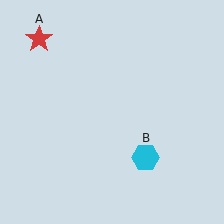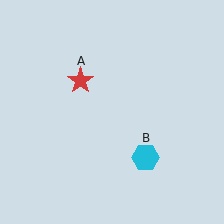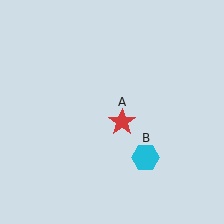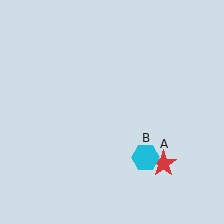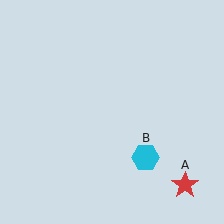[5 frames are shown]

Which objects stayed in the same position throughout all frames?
Cyan hexagon (object B) remained stationary.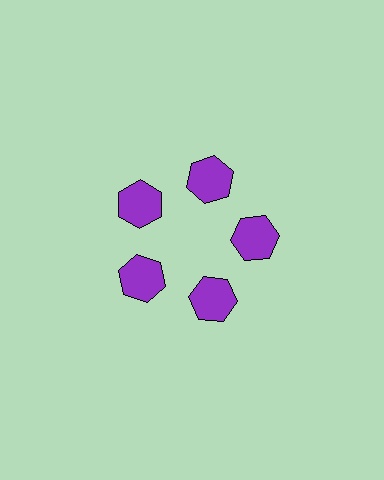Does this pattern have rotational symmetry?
Yes, this pattern has 5-fold rotational symmetry. It looks the same after rotating 72 degrees around the center.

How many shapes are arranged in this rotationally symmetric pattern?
There are 5 shapes, arranged in 5 groups of 1.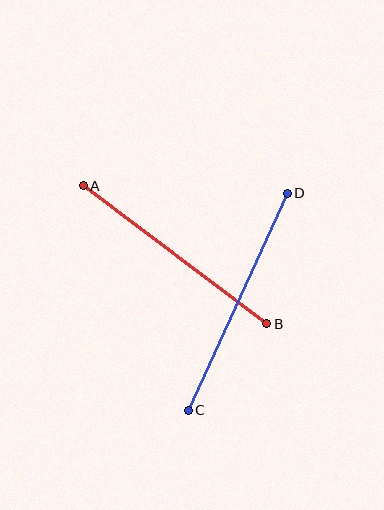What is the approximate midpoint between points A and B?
The midpoint is at approximately (175, 255) pixels.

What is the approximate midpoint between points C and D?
The midpoint is at approximately (238, 302) pixels.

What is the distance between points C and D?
The distance is approximately 238 pixels.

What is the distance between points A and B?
The distance is approximately 230 pixels.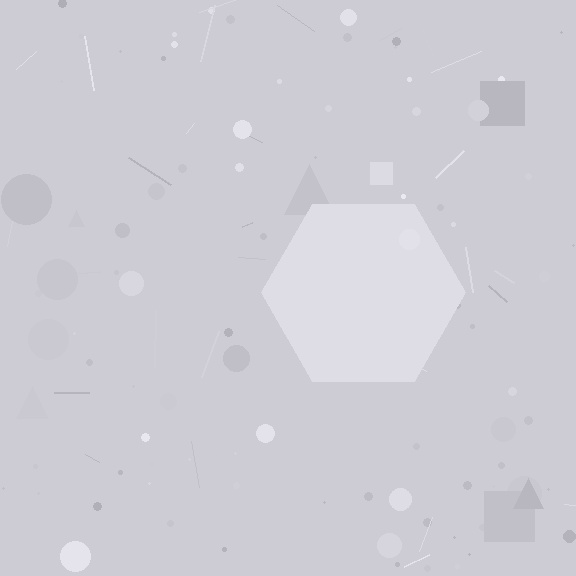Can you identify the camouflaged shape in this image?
The camouflaged shape is a hexagon.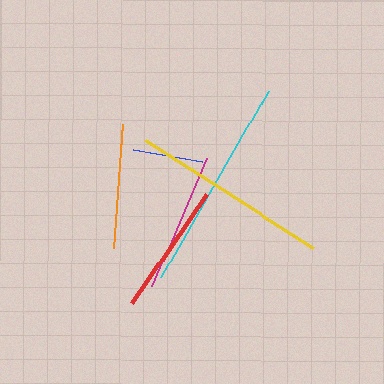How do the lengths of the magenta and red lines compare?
The magenta and red lines are approximately the same length.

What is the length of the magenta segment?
The magenta segment is approximately 139 pixels long.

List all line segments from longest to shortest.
From longest to shortest: cyan, yellow, magenta, red, orange, blue.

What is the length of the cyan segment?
The cyan segment is approximately 215 pixels long.